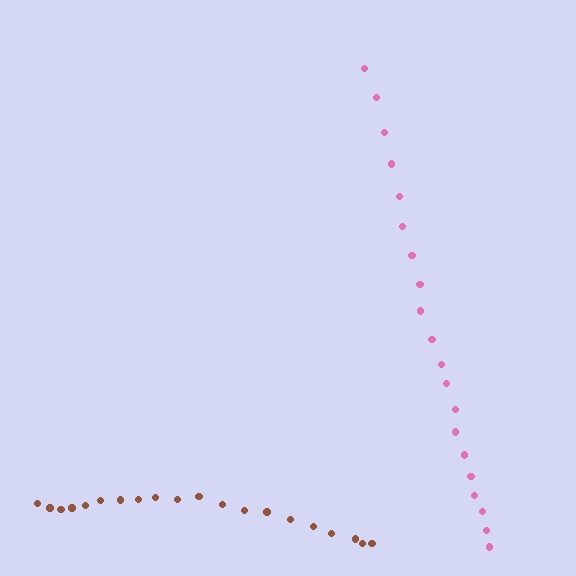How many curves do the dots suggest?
There are 2 distinct paths.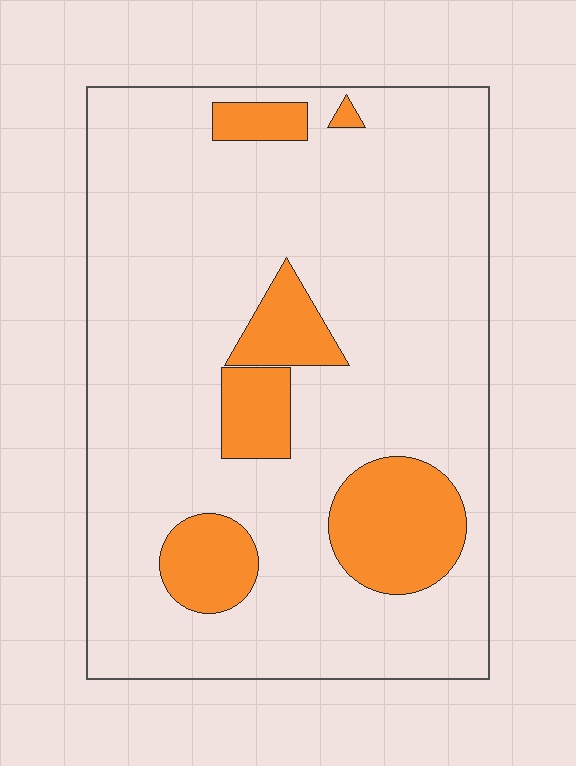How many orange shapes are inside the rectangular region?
6.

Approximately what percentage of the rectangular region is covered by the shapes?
Approximately 15%.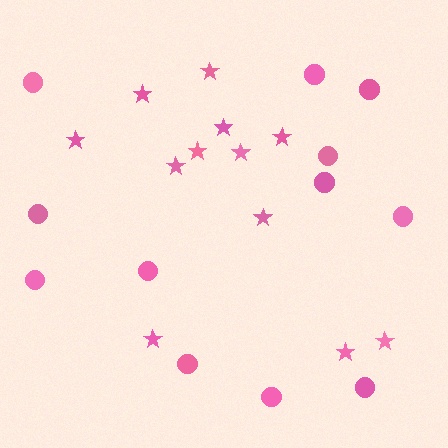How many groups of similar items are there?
There are 2 groups: one group of stars (12) and one group of circles (12).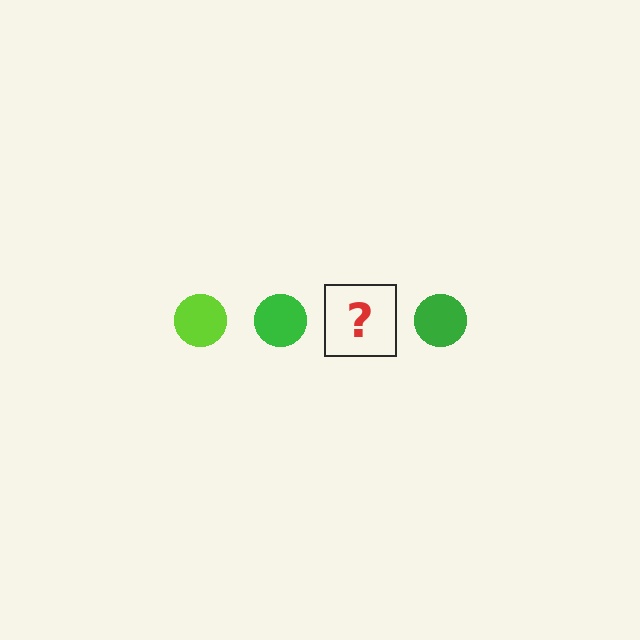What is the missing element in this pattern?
The missing element is a lime circle.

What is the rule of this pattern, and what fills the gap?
The rule is that the pattern cycles through lime, green circles. The gap should be filled with a lime circle.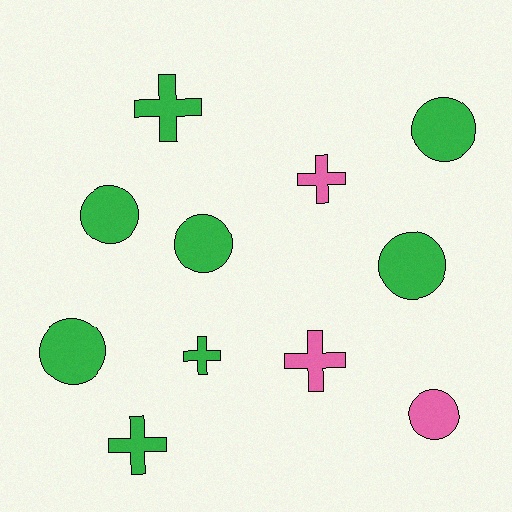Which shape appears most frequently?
Circle, with 6 objects.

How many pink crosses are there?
There are 2 pink crosses.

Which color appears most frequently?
Green, with 8 objects.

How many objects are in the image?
There are 11 objects.